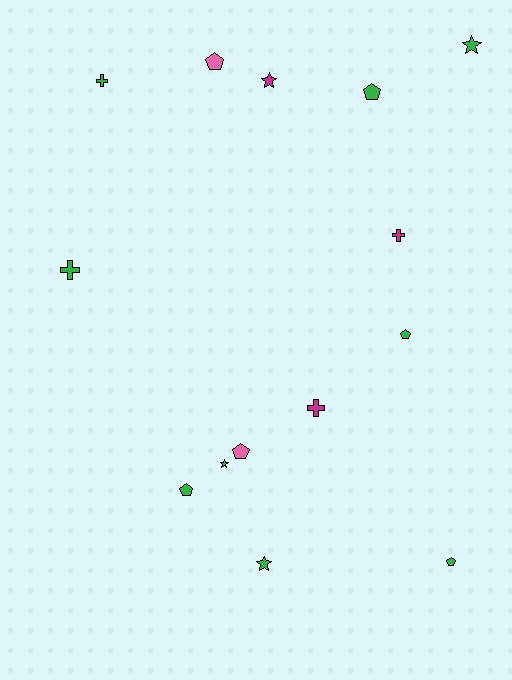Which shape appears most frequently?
Pentagon, with 6 objects.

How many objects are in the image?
There are 14 objects.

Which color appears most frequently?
Green, with 9 objects.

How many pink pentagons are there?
There are 2 pink pentagons.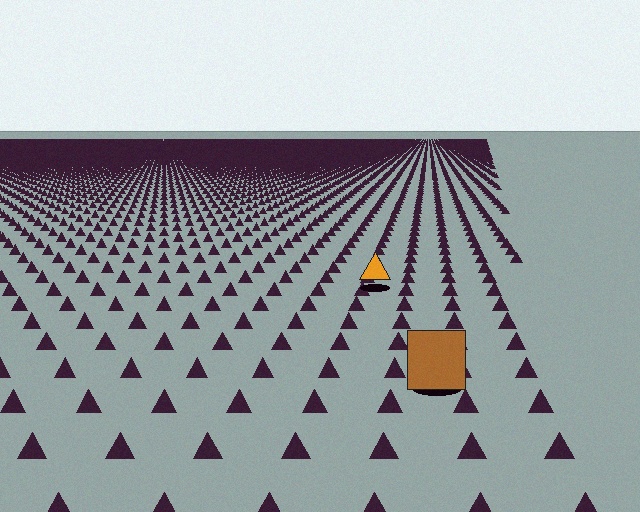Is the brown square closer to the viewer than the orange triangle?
Yes. The brown square is closer — you can tell from the texture gradient: the ground texture is coarser near it.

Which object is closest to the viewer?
The brown square is closest. The texture marks near it are larger and more spread out.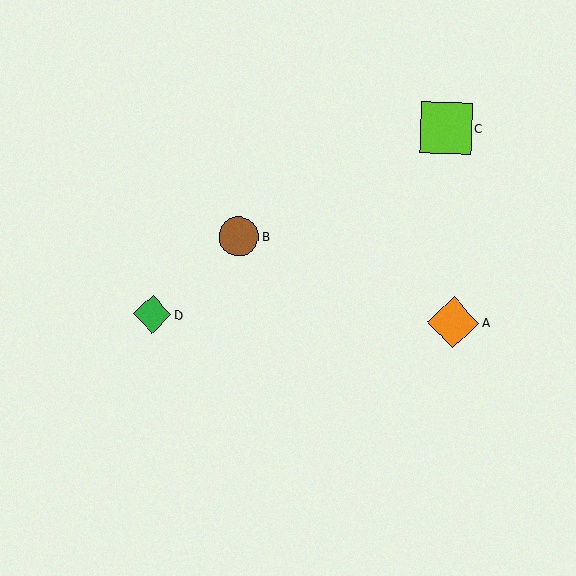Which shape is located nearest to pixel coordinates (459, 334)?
The orange diamond (labeled A) at (453, 323) is nearest to that location.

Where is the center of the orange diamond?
The center of the orange diamond is at (453, 323).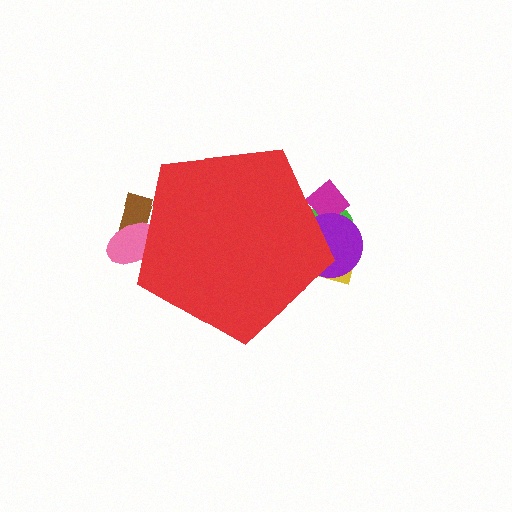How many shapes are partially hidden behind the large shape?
6 shapes are partially hidden.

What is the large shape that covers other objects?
A red pentagon.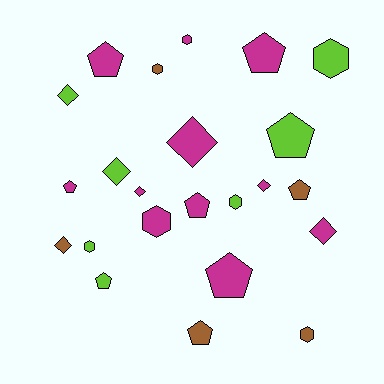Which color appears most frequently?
Magenta, with 11 objects.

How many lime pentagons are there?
There are 2 lime pentagons.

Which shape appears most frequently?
Pentagon, with 9 objects.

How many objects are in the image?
There are 23 objects.